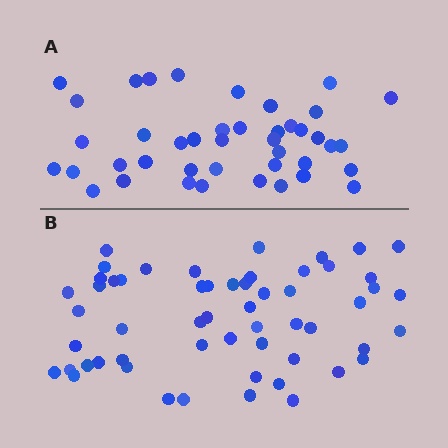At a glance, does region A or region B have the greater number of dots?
Region B (the bottom region) has more dots.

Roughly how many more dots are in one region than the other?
Region B has approximately 15 more dots than region A.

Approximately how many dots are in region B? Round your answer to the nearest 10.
About 60 dots. (The exact count is 56, which rounds to 60.)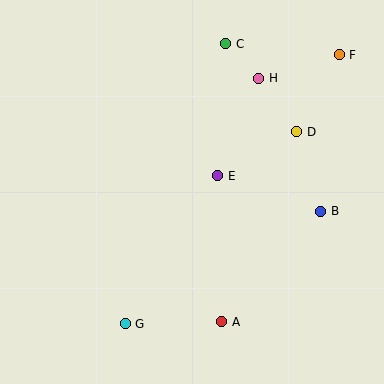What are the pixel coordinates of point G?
Point G is at (125, 324).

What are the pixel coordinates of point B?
Point B is at (321, 211).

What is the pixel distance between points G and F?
The distance between G and F is 344 pixels.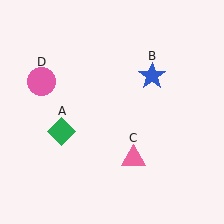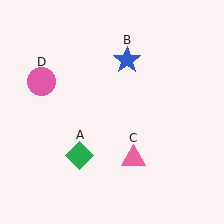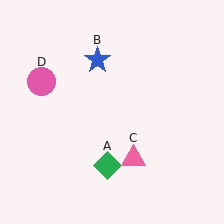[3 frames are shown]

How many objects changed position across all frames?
2 objects changed position: green diamond (object A), blue star (object B).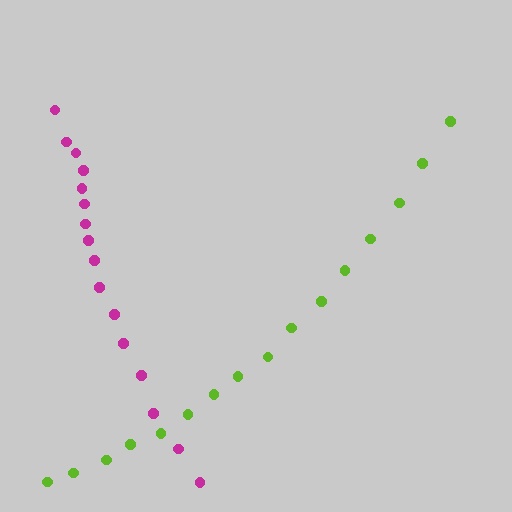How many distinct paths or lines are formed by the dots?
There are 2 distinct paths.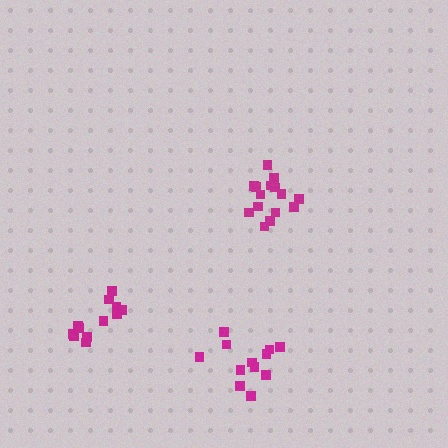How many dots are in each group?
Group 1: 12 dots, Group 2: 15 dots, Group 3: 12 dots (39 total).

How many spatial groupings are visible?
There are 3 spatial groupings.